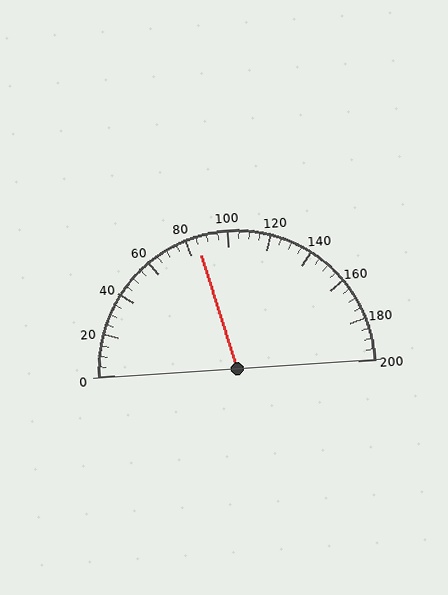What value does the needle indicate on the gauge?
The needle indicates approximately 85.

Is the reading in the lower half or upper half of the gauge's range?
The reading is in the lower half of the range (0 to 200).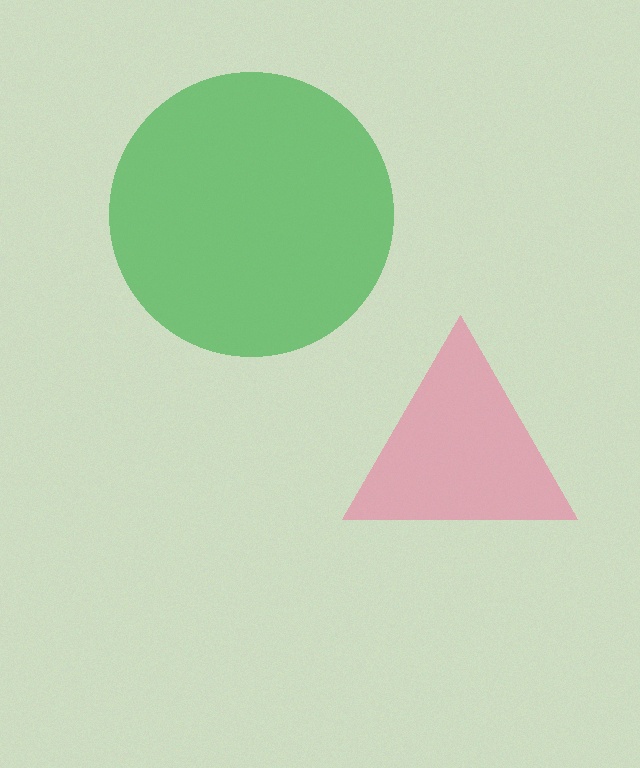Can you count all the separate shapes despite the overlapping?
Yes, there are 2 separate shapes.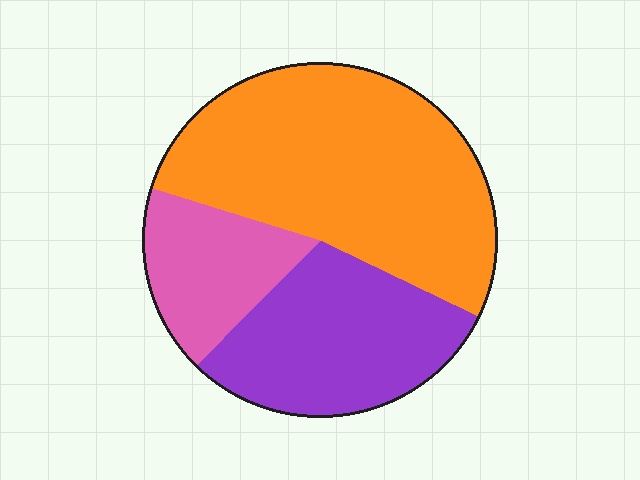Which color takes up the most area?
Orange, at roughly 50%.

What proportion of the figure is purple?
Purple covers about 30% of the figure.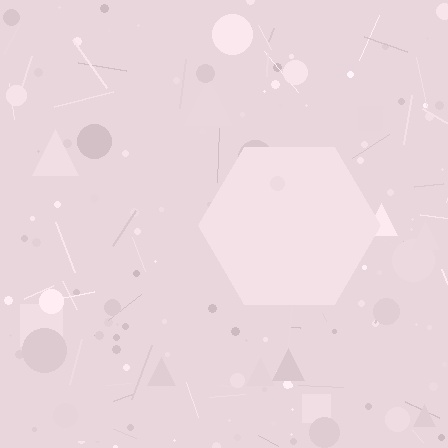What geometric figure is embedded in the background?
A hexagon is embedded in the background.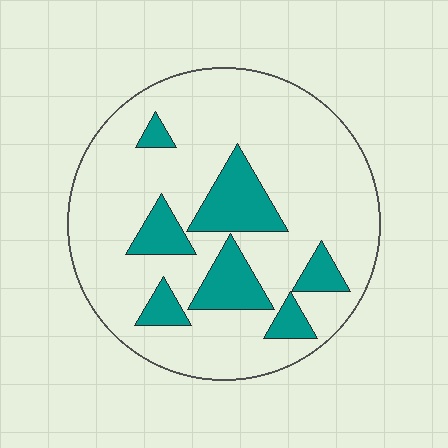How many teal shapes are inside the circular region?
7.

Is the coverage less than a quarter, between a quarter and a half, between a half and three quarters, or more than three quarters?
Less than a quarter.